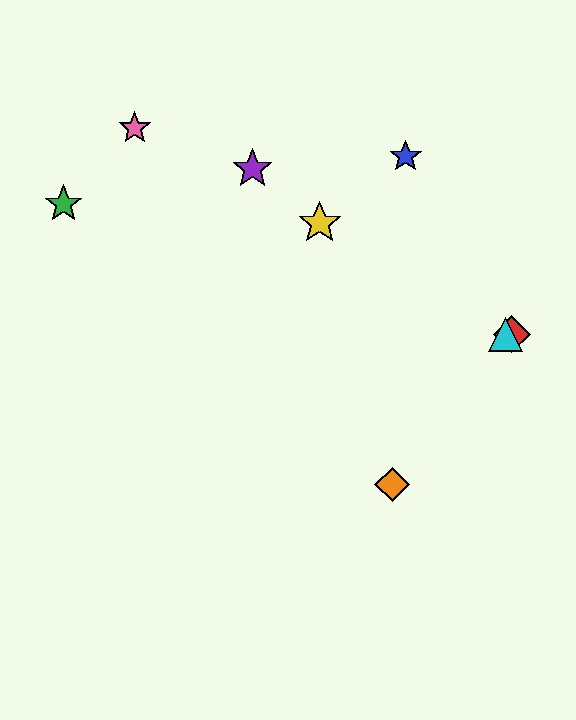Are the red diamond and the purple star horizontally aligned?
No, the red diamond is at y≈334 and the purple star is at y≈169.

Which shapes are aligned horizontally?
The red diamond, the cyan triangle are aligned horizontally.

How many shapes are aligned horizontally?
2 shapes (the red diamond, the cyan triangle) are aligned horizontally.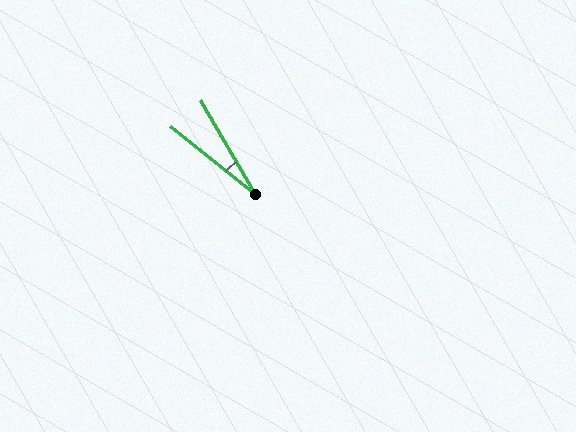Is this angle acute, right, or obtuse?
It is acute.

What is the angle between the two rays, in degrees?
Approximately 21 degrees.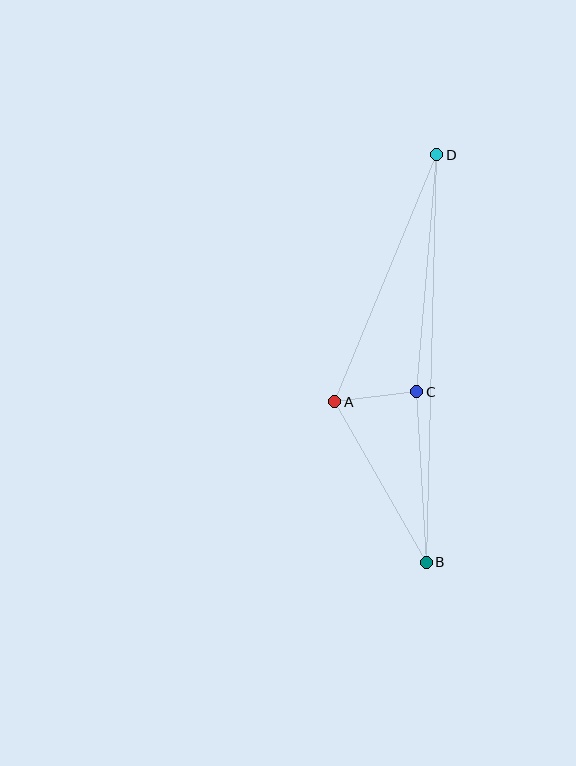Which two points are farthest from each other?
Points B and D are farthest from each other.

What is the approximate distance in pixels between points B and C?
The distance between B and C is approximately 171 pixels.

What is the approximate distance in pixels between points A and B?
The distance between A and B is approximately 185 pixels.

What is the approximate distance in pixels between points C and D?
The distance between C and D is approximately 238 pixels.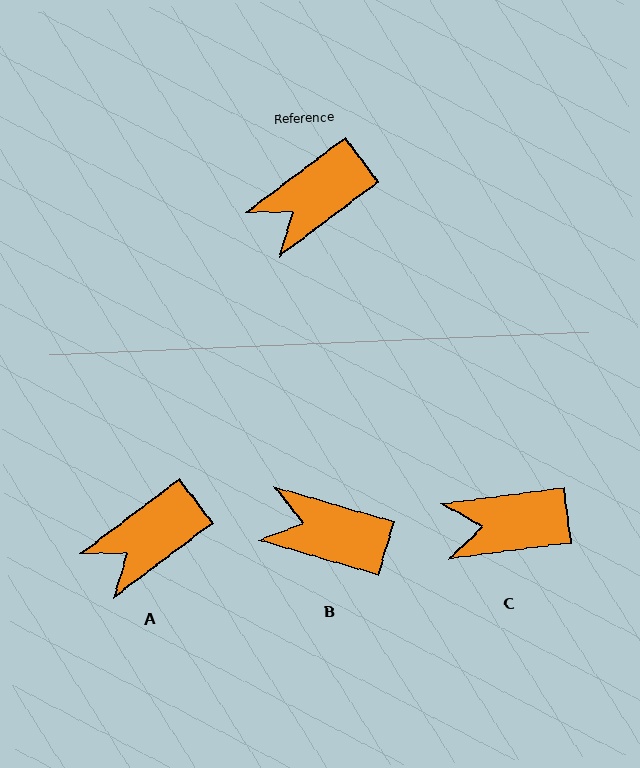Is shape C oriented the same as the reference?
No, it is off by about 30 degrees.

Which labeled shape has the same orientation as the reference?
A.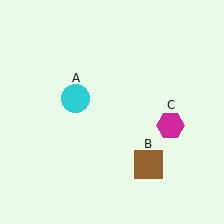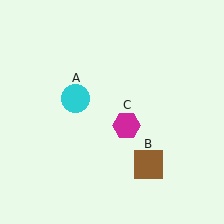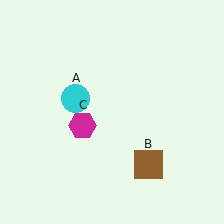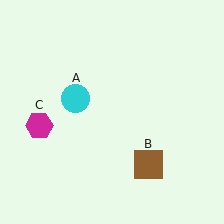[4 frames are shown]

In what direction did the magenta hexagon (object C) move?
The magenta hexagon (object C) moved left.